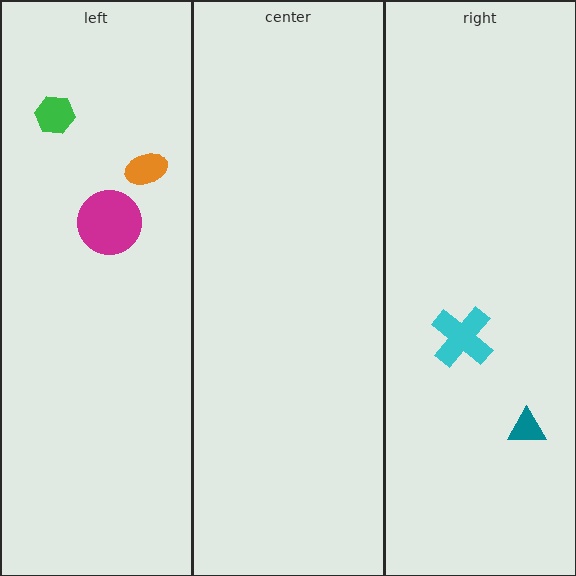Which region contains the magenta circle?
The left region.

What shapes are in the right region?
The teal triangle, the cyan cross.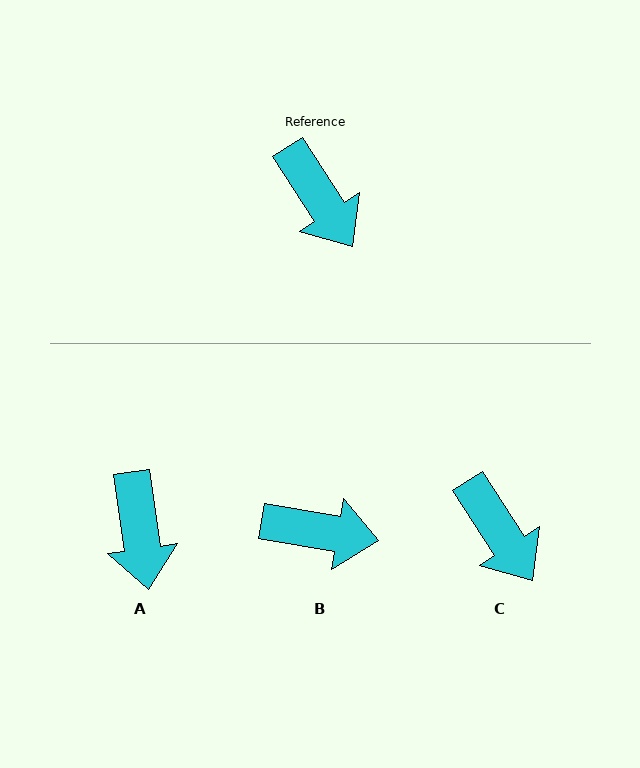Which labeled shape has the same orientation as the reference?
C.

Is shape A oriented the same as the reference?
No, it is off by about 25 degrees.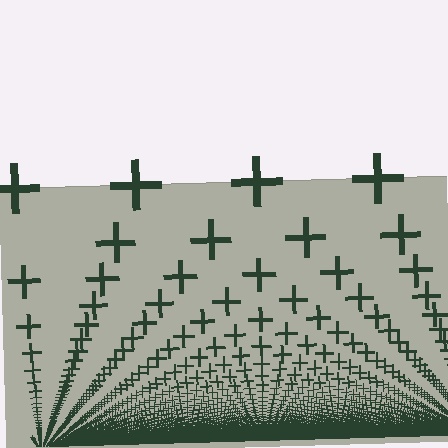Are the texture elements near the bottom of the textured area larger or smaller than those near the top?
Smaller. The gradient is inverted — elements near the bottom are smaller and denser.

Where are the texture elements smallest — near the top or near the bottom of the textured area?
Near the bottom.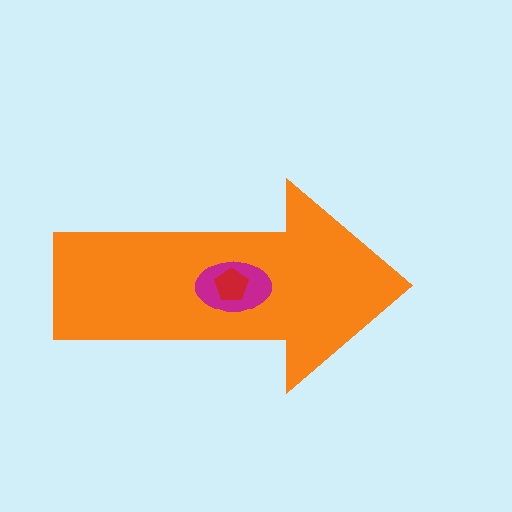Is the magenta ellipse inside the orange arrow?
Yes.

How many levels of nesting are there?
3.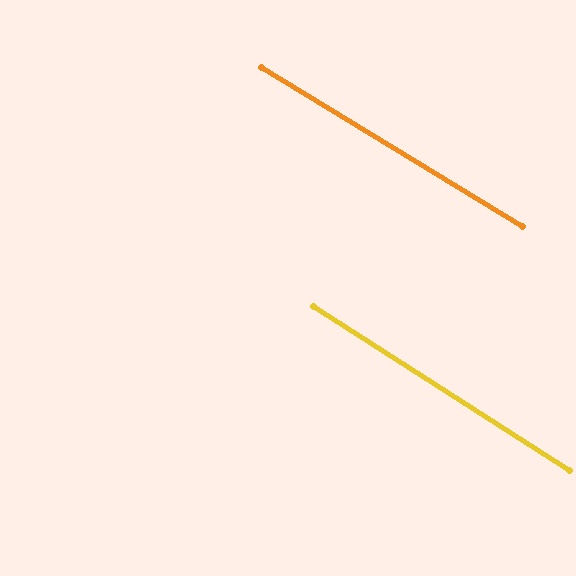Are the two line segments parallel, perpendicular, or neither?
Parallel — their directions differ by only 1.4°.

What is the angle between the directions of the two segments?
Approximately 1 degree.